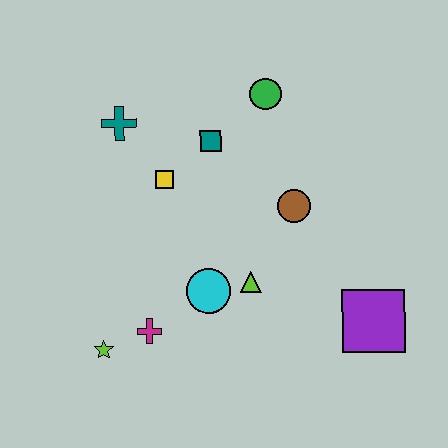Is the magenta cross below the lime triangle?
Yes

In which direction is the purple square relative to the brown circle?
The purple square is below the brown circle.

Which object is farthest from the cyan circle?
The green circle is farthest from the cyan circle.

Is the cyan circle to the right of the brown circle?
No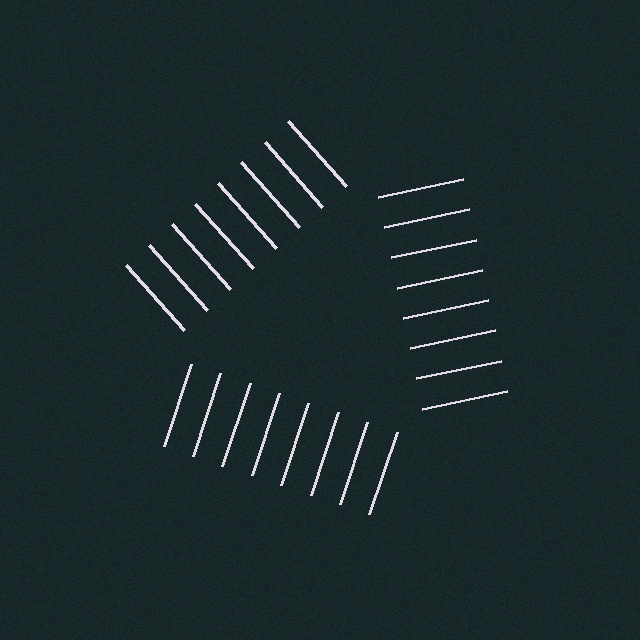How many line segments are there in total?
24 — 8 along each of the 3 edges.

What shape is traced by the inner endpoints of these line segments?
An illusory triangle — the line segments terminate on its edges but no continuous stroke is drawn.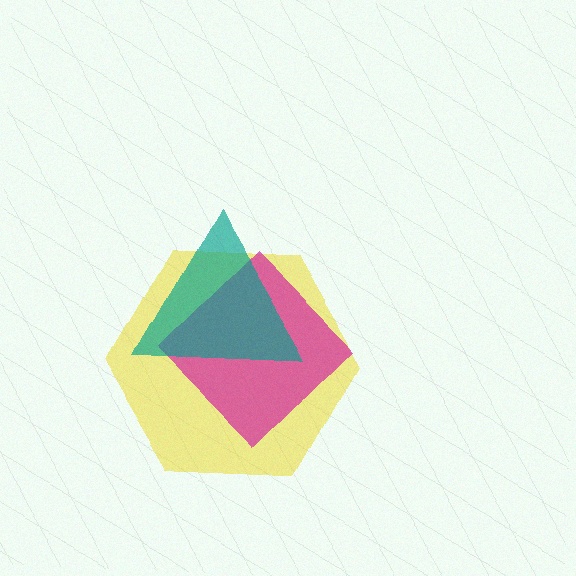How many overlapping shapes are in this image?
There are 3 overlapping shapes in the image.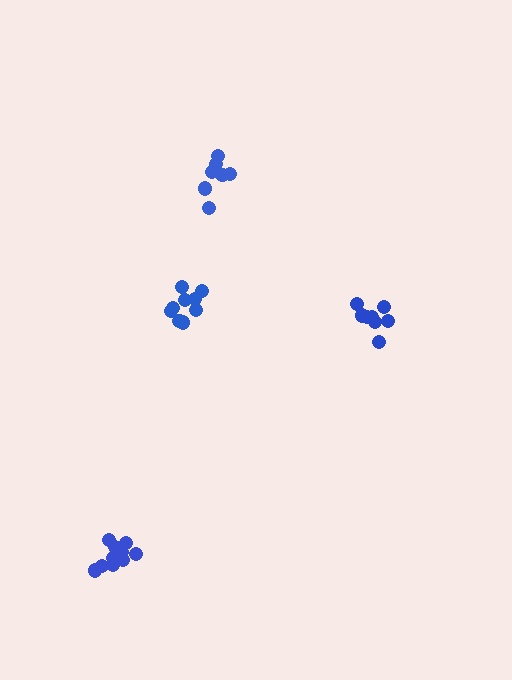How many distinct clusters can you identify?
There are 4 distinct clusters.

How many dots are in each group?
Group 1: 8 dots, Group 2: 7 dots, Group 3: 10 dots, Group 4: 10 dots (35 total).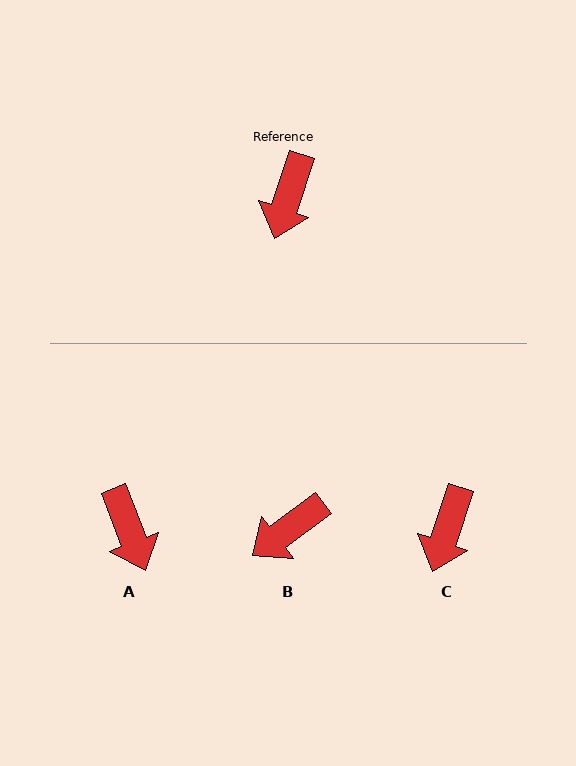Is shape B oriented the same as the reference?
No, it is off by about 35 degrees.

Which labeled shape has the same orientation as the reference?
C.